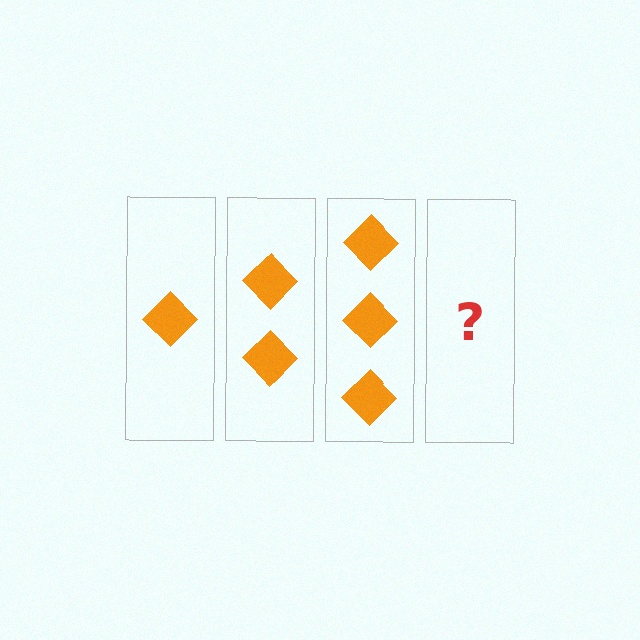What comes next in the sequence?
The next element should be 4 diamonds.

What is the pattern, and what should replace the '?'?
The pattern is that each step adds one more diamond. The '?' should be 4 diamonds.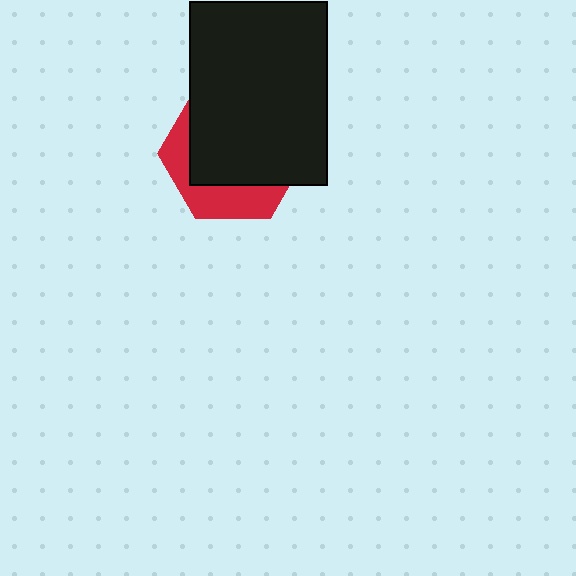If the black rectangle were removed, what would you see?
You would see the complete red hexagon.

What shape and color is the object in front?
The object in front is a black rectangle.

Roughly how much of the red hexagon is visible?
A small part of it is visible (roughly 33%).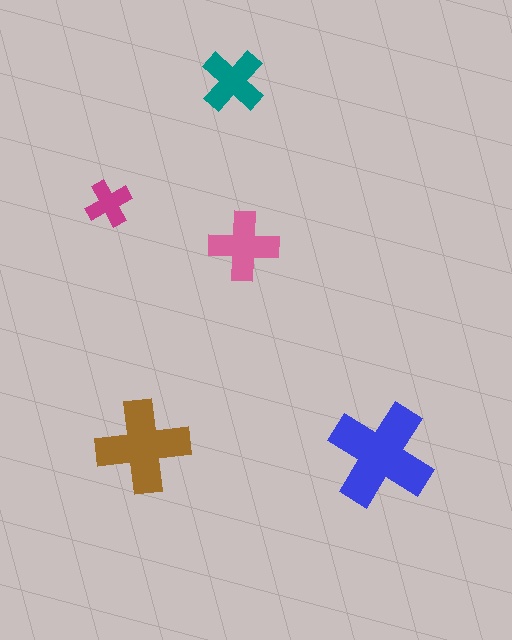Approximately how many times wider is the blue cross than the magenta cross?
About 2.5 times wider.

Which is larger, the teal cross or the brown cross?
The brown one.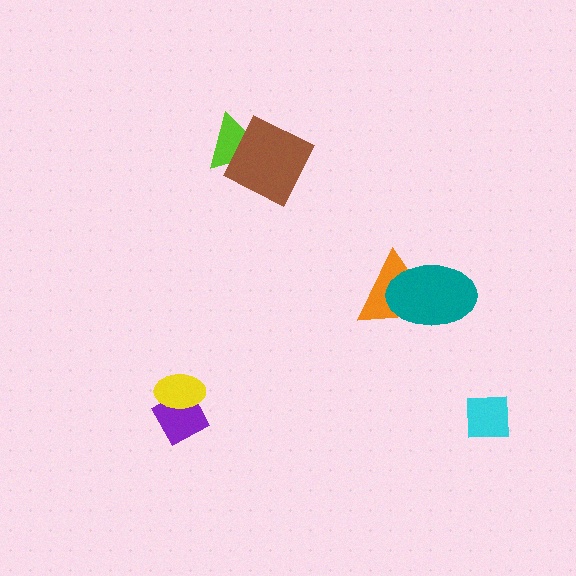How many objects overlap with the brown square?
1 object overlaps with the brown square.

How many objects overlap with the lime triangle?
1 object overlaps with the lime triangle.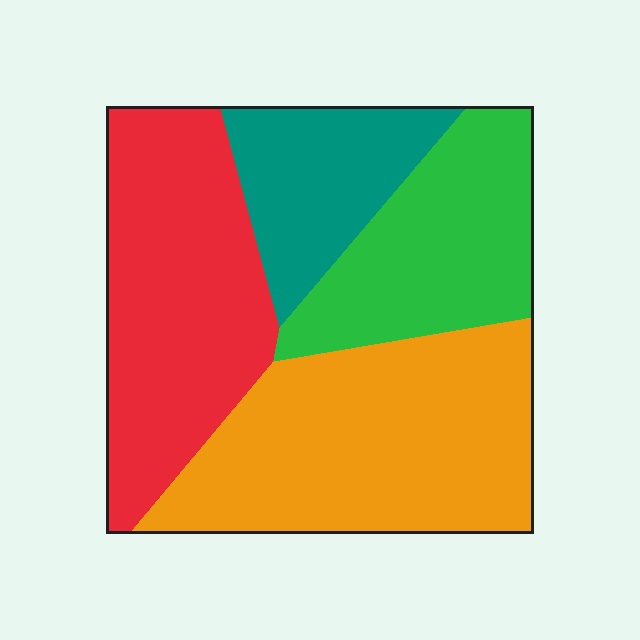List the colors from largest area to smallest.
From largest to smallest: orange, red, green, teal.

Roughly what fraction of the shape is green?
Green covers roughly 20% of the shape.